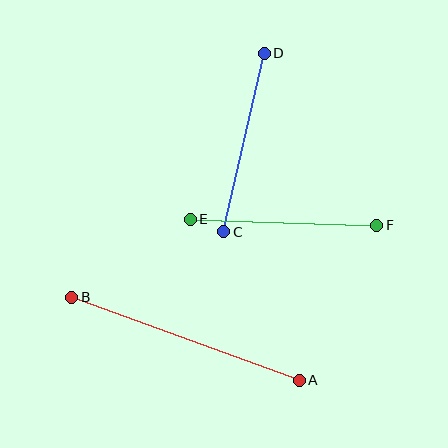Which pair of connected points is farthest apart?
Points A and B are farthest apart.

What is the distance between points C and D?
The distance is approximately 183 pixels.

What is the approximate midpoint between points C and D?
The midpoint is at approximately (244, 143) pixels.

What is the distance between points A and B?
The distance is approximately 242 pixels.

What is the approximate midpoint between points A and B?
The midpoint is at approximately (185, 339) pixels.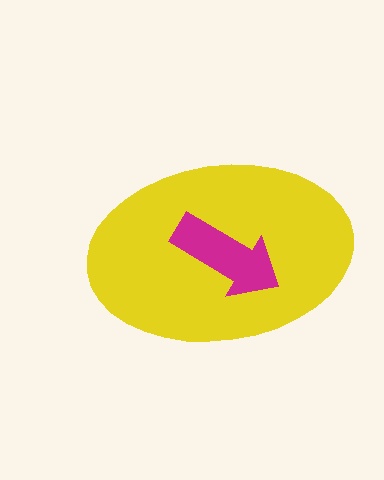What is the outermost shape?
The yellow ellipse.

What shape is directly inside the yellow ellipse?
The magenta arrow.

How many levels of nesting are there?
2.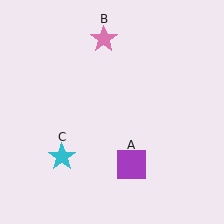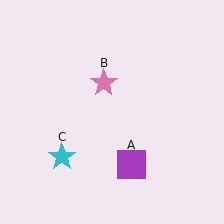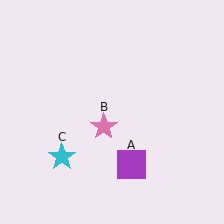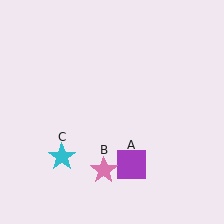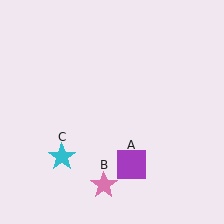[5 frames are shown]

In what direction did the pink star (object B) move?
The pink star (object B) moved down.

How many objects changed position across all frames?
1 object changed position: pink star (object B).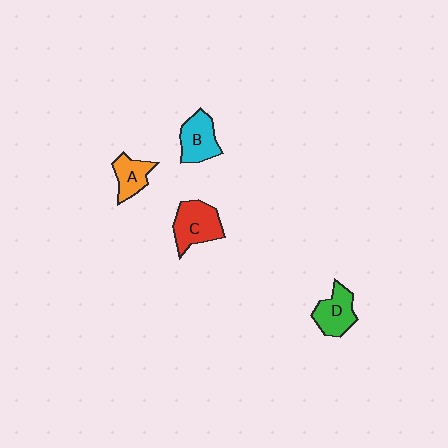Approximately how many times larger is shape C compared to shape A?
Approximately 1.5 times.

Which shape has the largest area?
Shape C (red).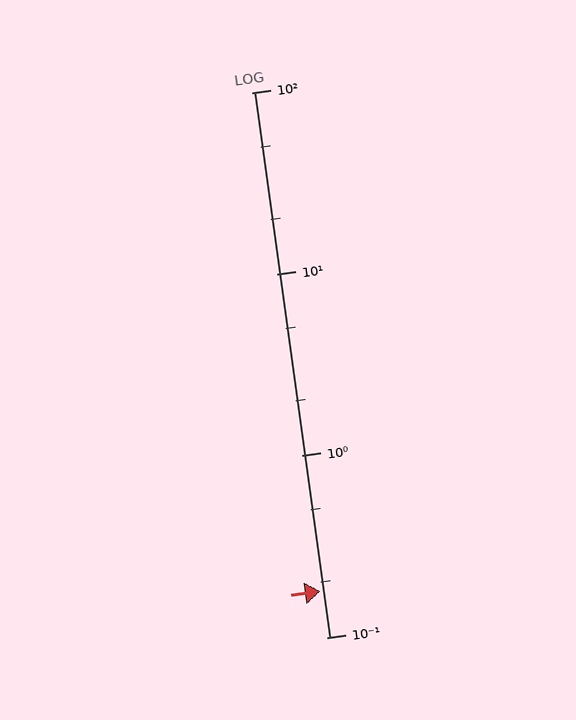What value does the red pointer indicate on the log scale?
The pointer indicates approximately 0.18.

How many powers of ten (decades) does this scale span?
The scale spans 3 decades, from 0.1 to 100.